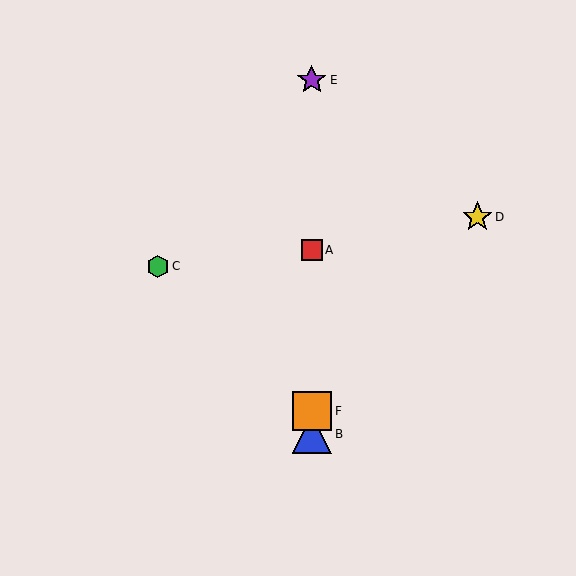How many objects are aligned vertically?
4 objects (A, B, E, F) are aligned vertically.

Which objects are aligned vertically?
Objects A, B, E, F are aligned vertically.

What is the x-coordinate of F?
Object F is at x≈312.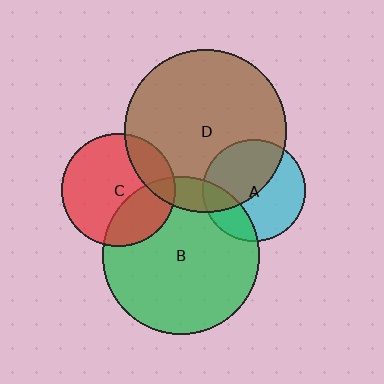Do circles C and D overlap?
Yes.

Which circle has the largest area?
Circle D (brown).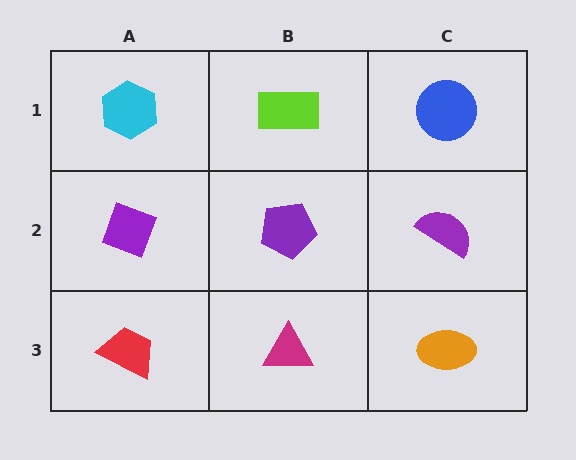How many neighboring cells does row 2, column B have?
4.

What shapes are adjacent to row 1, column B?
A purple pentagon (row 2, column B), a cyan hexagon (row 1, column A), a blue circle (row 1, column C).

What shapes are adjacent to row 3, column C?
A purple semicircle (row 2, column C), a magenta triangle (row 3, column B).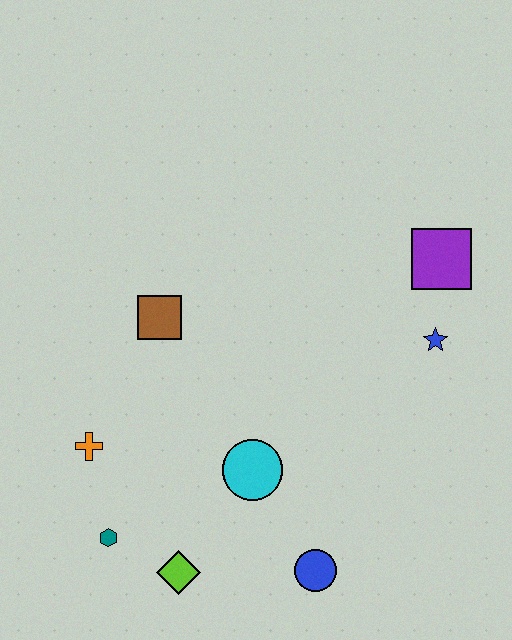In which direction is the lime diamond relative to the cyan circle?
The lime diamond is below the cyan circle.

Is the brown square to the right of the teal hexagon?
Yes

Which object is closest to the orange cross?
The teal hexagon is closest to the orange cross.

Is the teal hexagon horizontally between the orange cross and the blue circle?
Yes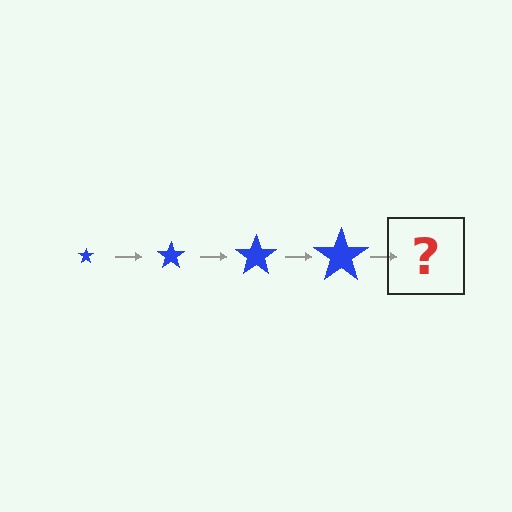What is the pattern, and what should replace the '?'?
The pattern is that the star gets progressively larger each step. The '?' should be a blue star, larger than the previous one.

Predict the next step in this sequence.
The next step is a blue star, larger than the previous one.